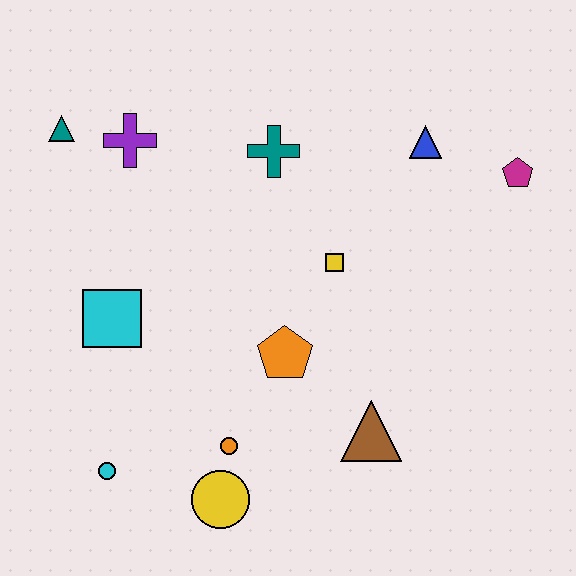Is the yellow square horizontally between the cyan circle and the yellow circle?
No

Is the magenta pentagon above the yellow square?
Yes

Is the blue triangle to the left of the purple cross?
No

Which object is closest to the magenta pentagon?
The blue triangle is closest to the magenta pentagon.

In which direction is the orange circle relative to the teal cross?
The orange circle is below the teal cross.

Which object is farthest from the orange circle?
The magenta pentagon is farthest from the orange circle.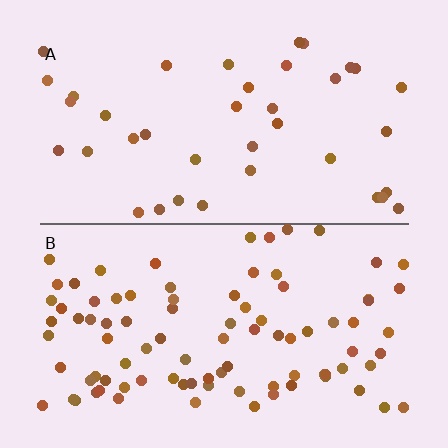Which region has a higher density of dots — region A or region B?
B (the bottom).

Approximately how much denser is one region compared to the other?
Approximately 2.4× — region B over region A.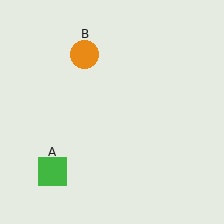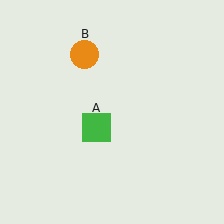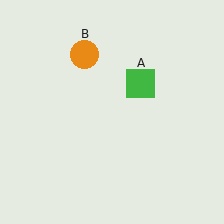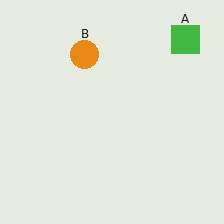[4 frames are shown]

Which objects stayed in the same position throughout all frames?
Orange circle (object B) remained stationary.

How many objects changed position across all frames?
1 object changed position: green square (object A).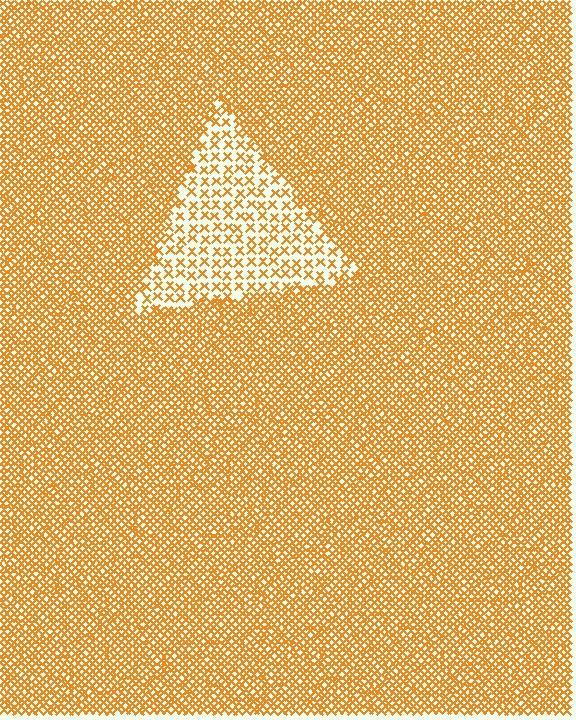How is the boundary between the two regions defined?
The boundary is defined by a change in element density (approximately 2.7x ratio). All elements are the same color, size, and shape.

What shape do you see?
I see a triangle.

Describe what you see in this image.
The image contains small orange elements arranged at two different densities. A triangle-shaped region is visible where the elements are less densely packed than the surrounding area.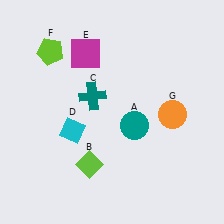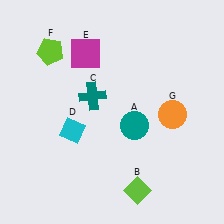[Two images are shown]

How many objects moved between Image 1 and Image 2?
1 object moved between the two images.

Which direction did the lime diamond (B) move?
The lime diamond (B) moved right.